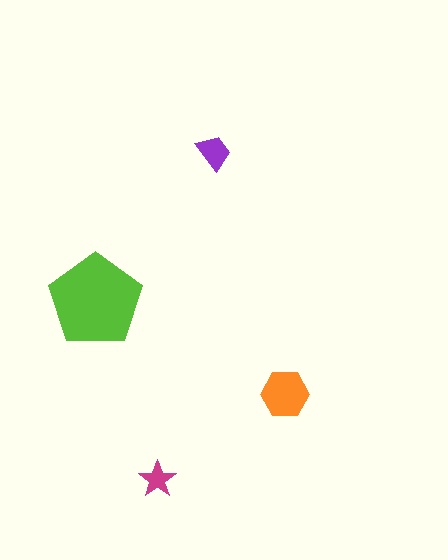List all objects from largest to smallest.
The lime pentagon, the orange hexagon, the purple trapezoid, the magenta star.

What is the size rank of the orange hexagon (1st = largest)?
2nd.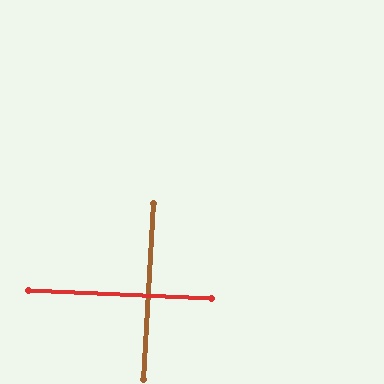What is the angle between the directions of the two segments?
Approximately 89 degrees.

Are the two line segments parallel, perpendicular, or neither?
Perpendicular — they meet at approximately 89°.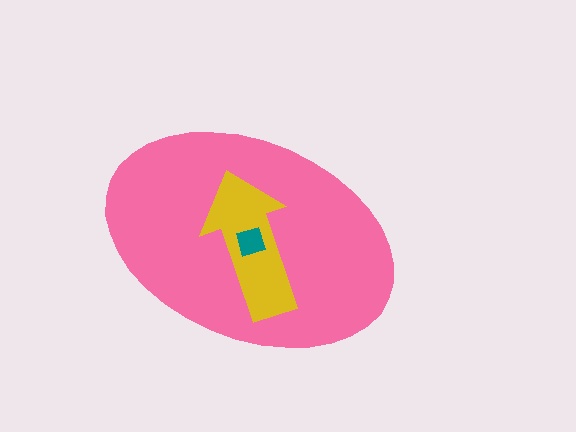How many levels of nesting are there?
3.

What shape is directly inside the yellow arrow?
The teal diamond.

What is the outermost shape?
The pink ellipse.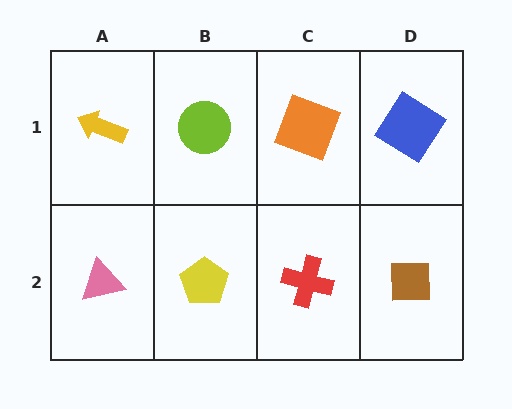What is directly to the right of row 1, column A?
A lime circle.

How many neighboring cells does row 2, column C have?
3.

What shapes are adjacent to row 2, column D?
A blue diamond (row 1, column D), a red cross (row 2, column C).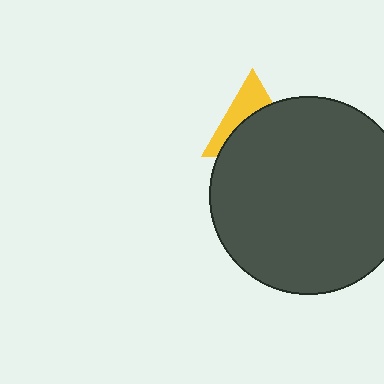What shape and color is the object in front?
The object in front is a dark gray circle.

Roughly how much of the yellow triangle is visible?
A small part of it is visible (roughly 39%).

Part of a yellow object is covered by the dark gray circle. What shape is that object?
It is a triangle.